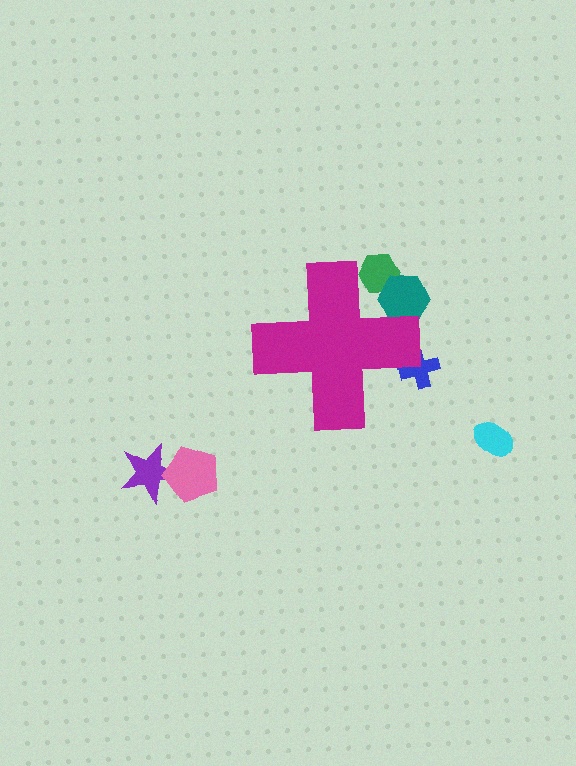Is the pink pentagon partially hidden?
No, the pink pentagon is fully visible.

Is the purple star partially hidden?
No, the purple star is fully visible.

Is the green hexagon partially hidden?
Yes, the green hexagon is partially hidden behind the magenta cross.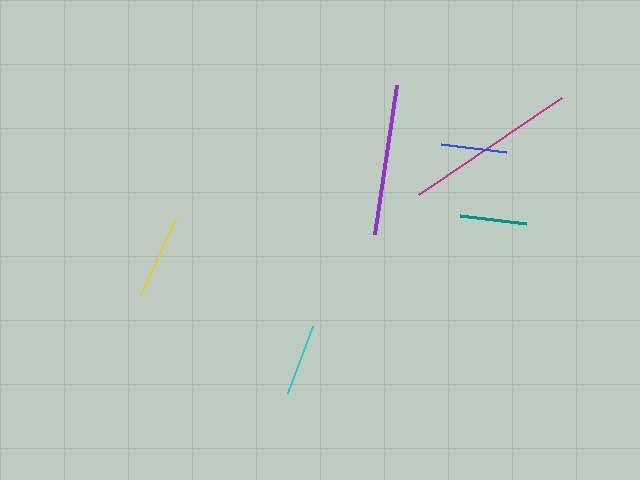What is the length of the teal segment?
The teal segment is approximately 66 pixels long.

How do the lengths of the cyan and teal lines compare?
The cyan and teal lines are approximately the same length.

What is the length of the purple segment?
The purple segment is approximately 150 pixels long.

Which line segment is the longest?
The magenta line is the longest at approximately 173 pixels.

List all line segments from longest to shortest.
From longest to shortest: magenta, purple, yellow, cyan, teal, blue.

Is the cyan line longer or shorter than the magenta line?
The magenta line is longer than the cyan line.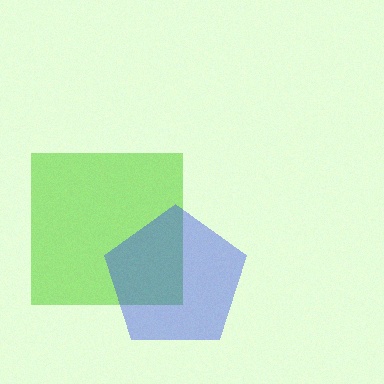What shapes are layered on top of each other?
The layered shapes are: a lime square, a blue pentagon.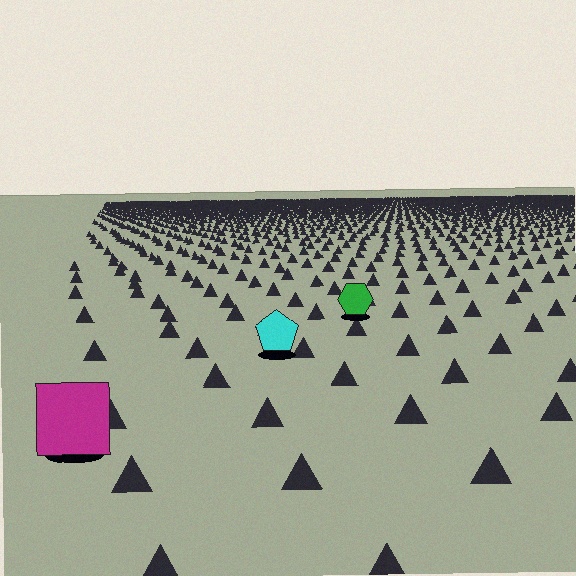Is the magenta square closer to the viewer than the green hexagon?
Yes. The magenta square is closer — you can tell from the texture gradient: the ground texture is coarser near it.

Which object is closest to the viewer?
The magenta square is closest. The texture marks near it are larger and more spread out.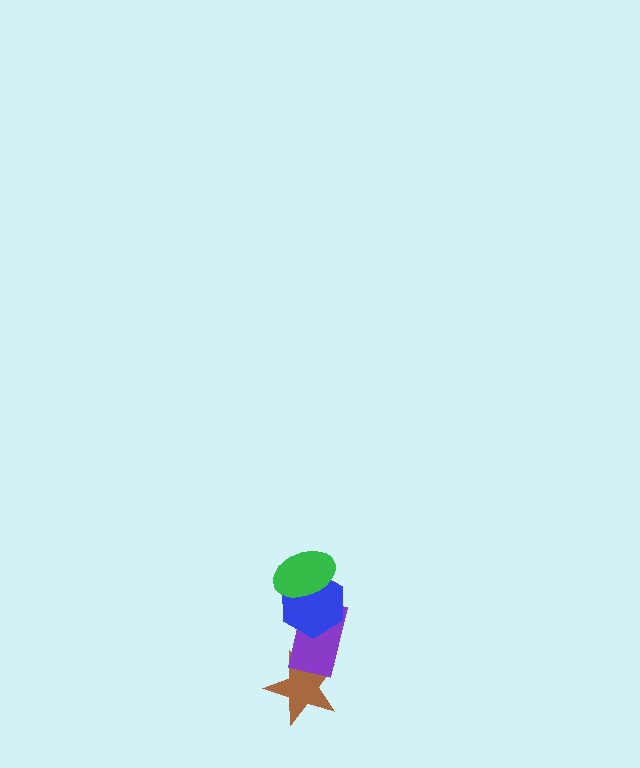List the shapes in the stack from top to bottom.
From top to bottom: the green ellipse, the blue hexagon, the purple rectangle, the brown star.